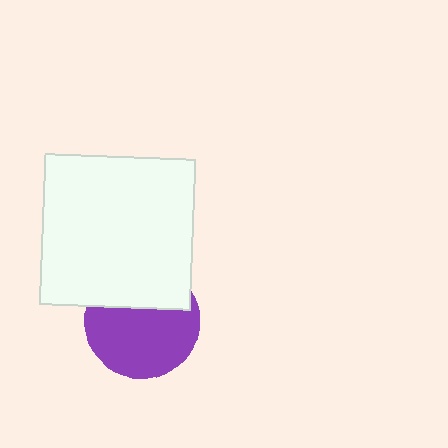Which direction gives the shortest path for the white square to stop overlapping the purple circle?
Moving up gives the shortest separation.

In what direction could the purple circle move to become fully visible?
The purple circle could move down. That would shift it out from behind the white square entirely.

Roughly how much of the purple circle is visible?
About half of it is visible (roughly 65%).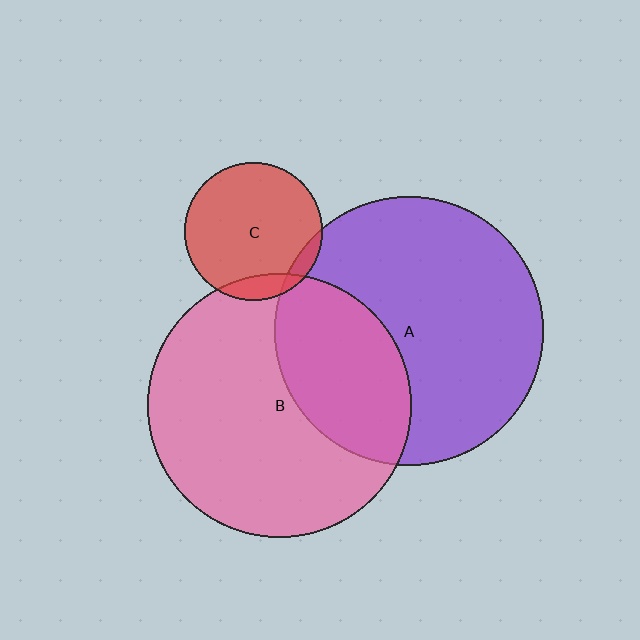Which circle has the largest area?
Circle A (purple).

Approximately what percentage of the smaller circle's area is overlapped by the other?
Approximately 10%.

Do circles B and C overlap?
Yes.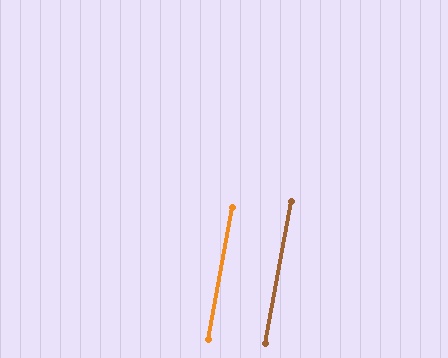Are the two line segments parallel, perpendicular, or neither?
Parallel — their directions differ by only 0.5°.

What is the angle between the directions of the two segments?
Approximately 0 degrees.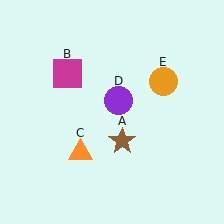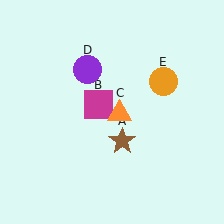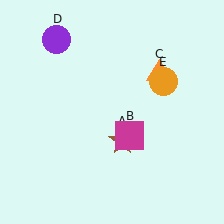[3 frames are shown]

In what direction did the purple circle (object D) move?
The purple circle (object D) moved up and to the left.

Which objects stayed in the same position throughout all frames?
Brown star (object A) and orange circle (object E) remained stationary.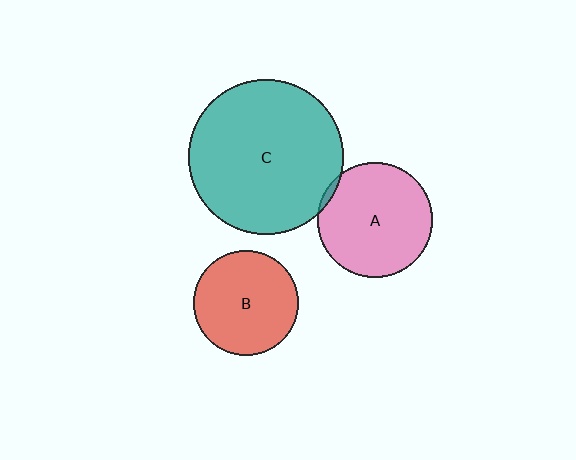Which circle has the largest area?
Circle C (teal).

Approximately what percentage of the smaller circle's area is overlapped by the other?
Approximately 5%.